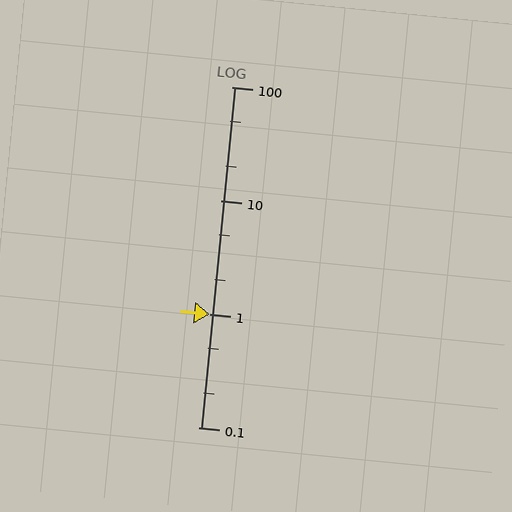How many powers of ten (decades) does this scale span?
The scale spans 3 decades, from 0.1 to 100.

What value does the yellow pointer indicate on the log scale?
The pointer indicates approximately 1.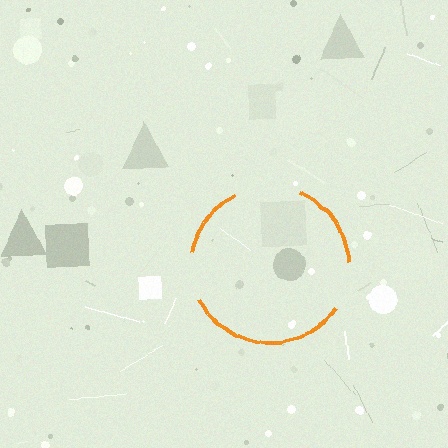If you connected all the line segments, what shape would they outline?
They would outline a circle.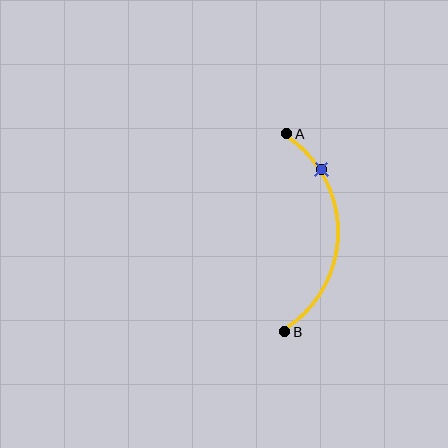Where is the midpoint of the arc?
The arc midpoint is the point on the curve farthest from the straight line joining A and B. It sits to the right of that line.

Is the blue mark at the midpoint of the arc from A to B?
No. The blue mark lies on the arc but is closer to endpoint A. The arc midpoint would be at the point on the curve equidistant along the arc from both A and B.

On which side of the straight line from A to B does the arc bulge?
The arc bulges to the right of the straight line connecting A and B.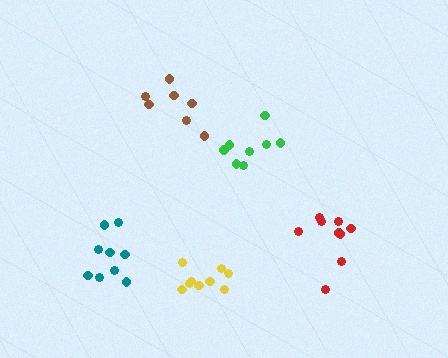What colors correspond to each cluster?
The clusters are colored: teal, green, brown, red, yellow.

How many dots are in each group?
Group 1: 9 dots, Group 2: 8 dots, Group 3: 7 dots, Group 4: 9 dots, Group 5: 9 dots (42 total).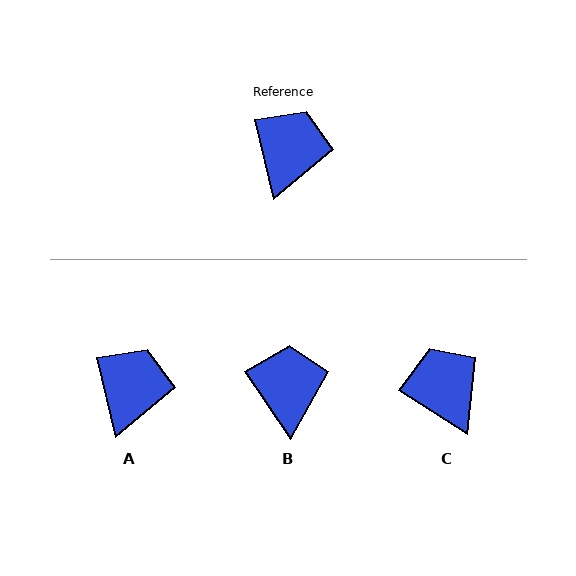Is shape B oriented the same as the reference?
No, it is off by about 21 degrees.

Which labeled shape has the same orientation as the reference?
A.